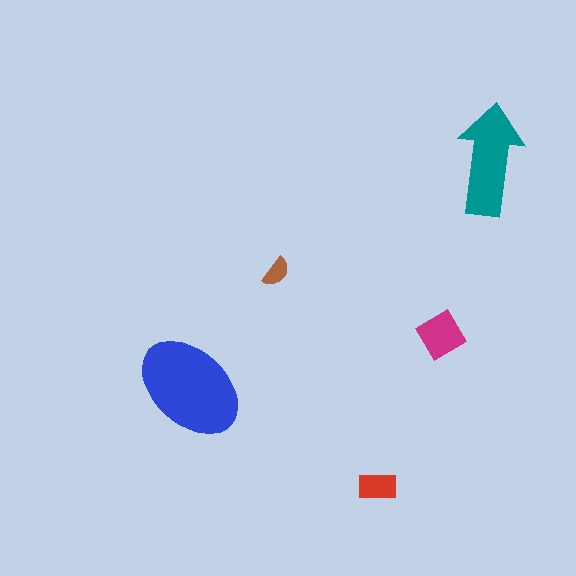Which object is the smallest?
The brown semicircle.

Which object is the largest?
The blue ellipse.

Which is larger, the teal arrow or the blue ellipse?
The blue ellipse.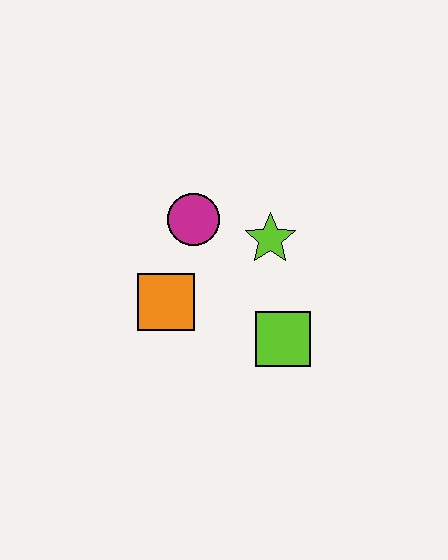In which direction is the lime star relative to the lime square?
The lime star is above the lime square.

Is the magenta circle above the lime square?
Yes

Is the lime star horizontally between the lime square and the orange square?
Yes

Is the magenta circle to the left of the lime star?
Yes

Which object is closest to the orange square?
The magenta circle is closest to the orange square.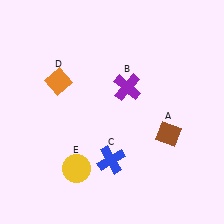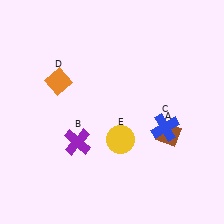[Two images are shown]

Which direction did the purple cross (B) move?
The purple cross (B) moved down.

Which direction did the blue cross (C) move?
The blue cross (C) moved right.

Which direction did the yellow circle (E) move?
The yellow circle (E) moved right.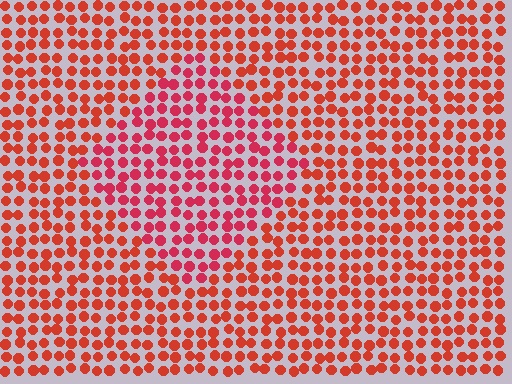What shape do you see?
I see a diamond.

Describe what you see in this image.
The image is filled with small red elements in a uniform arrangement. A diamond-shaped region is visible where the elements are tinted to a slightly different hue, forming a subtle color boundary.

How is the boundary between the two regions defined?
The boundary is defined purely by a slight shift in hue (about 21 degrees). Spacing, size, and orientation are identical on both sides.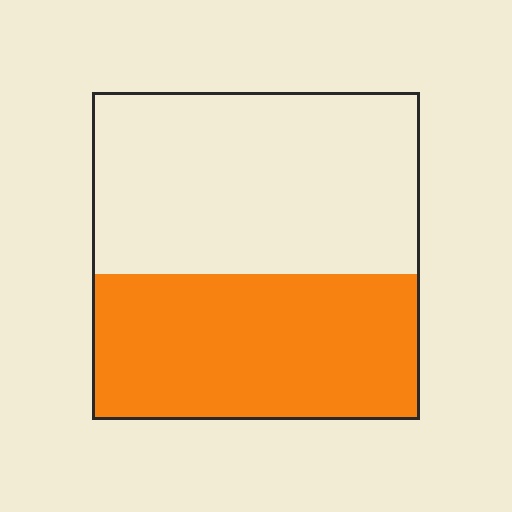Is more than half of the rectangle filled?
No.